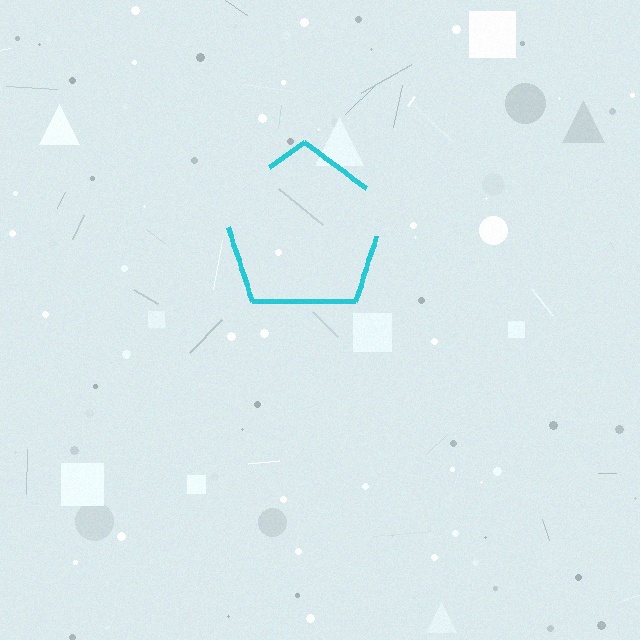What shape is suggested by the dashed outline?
The dashed outline suggests a pentagon.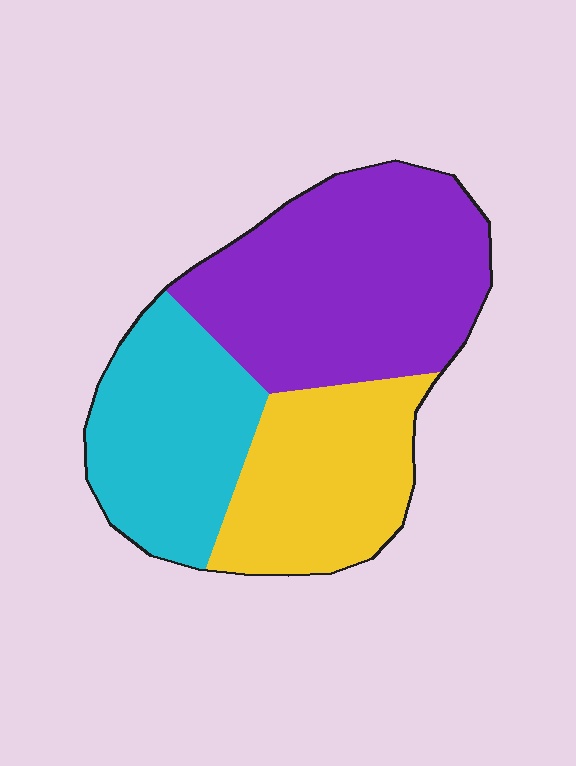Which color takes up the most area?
Purple, at roughly 45%.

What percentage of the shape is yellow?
Yellow takes up about one quarter (1/4) of the shape.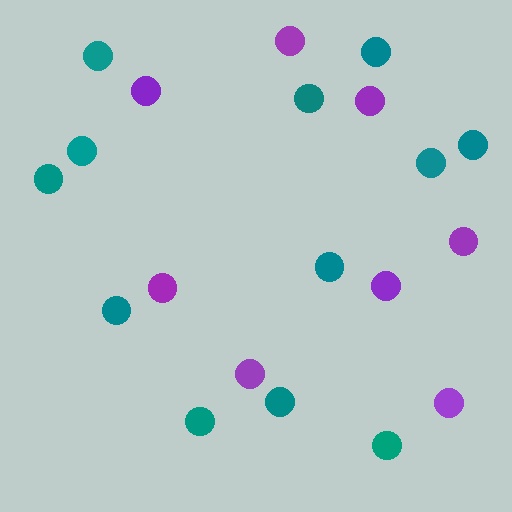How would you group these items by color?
There are 2 groups: one group of purple circles (8) and one group of teal circles (12).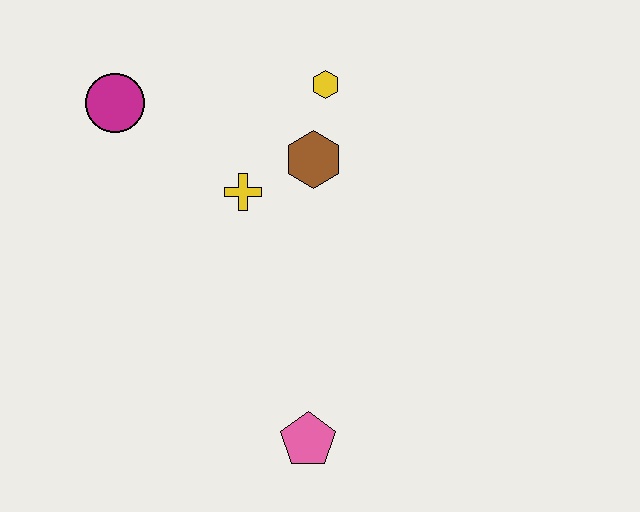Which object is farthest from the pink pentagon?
The magenta circle is farthest from the pink pentagon.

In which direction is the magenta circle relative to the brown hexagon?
The magenta circle is to the left of the brown hexagon.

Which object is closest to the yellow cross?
The brown hexagon is closest to the yellow cross.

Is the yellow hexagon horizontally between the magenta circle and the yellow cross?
No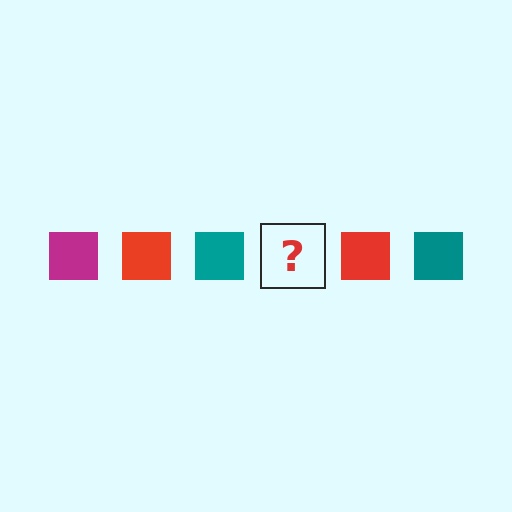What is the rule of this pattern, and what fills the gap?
The rule is that the pattern cycles through magenta, red, teal squares. The gap should be filled with a magenta square.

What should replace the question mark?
The question mark should be replaced with a magenta square.